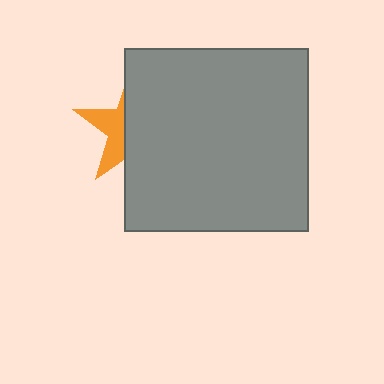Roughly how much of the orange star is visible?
A small part of it is visible (roughly 35%).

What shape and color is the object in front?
The object in front is a gray square.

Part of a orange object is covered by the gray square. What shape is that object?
It is a star.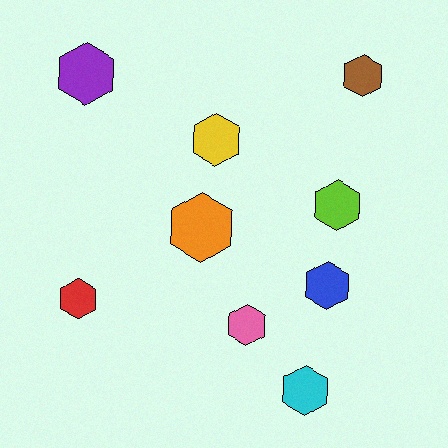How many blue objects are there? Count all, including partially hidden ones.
There is 1 blue object.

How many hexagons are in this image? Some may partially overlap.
There are 9 hexagons.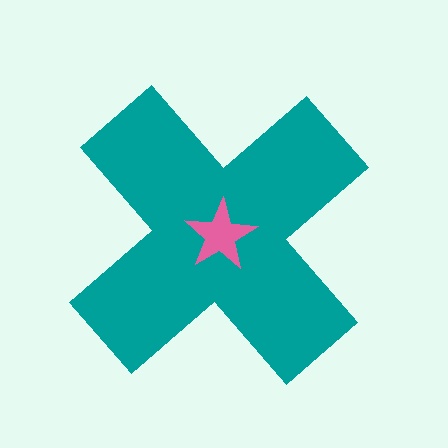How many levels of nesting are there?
2.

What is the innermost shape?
The pink star.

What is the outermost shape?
The teal cross.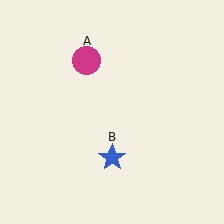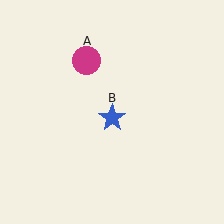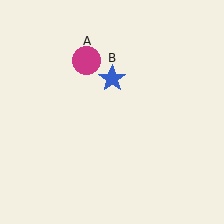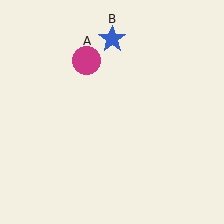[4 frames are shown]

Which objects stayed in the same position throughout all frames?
Magenta circle (object A) remained stationary.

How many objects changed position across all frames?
1 object changed position: blue star (object B).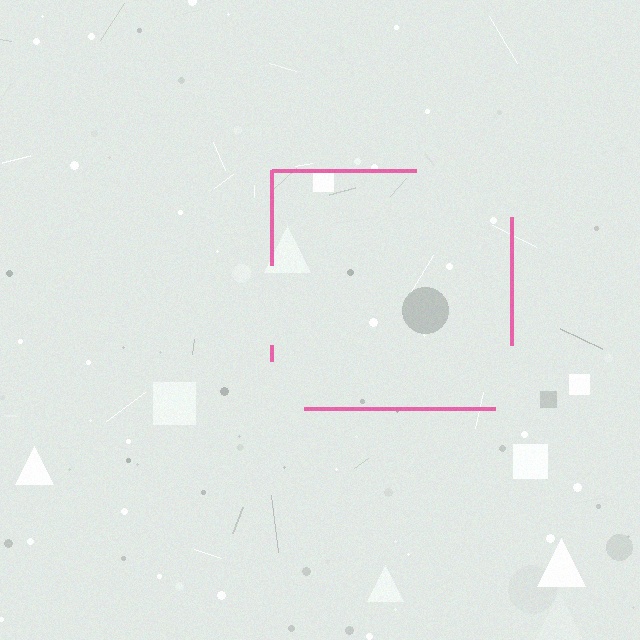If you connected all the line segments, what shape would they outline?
They would outline a square.